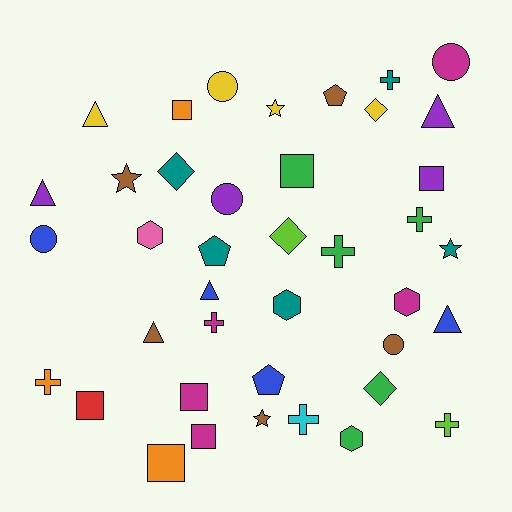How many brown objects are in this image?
There are 5 brown objects.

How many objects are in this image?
There are 40 objects.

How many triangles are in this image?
There are 6 triangles.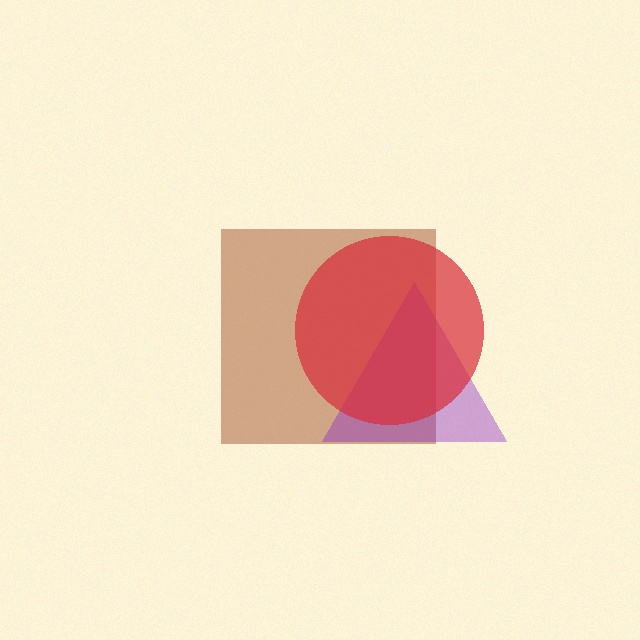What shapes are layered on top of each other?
The layered shapes are: a brown square, a purple triangle, a red circle.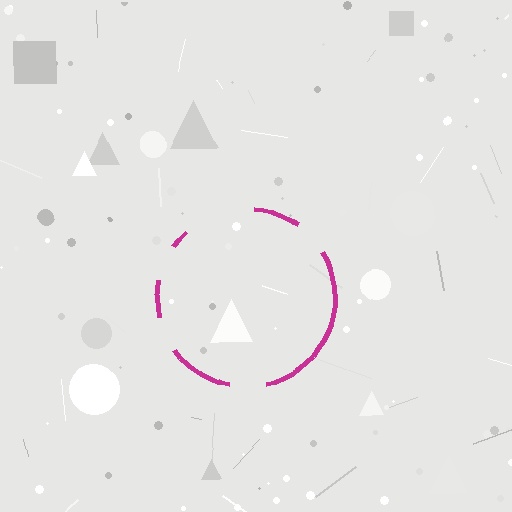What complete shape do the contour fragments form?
The contour fragments form a circle.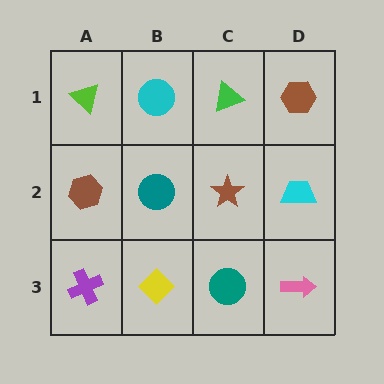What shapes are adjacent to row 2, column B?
A cyan circle (row 1, column B), a yellow diamond (row 3, column B), a brown hexagon (row 2, column A), a brown star (row 2, column C).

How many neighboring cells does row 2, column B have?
4.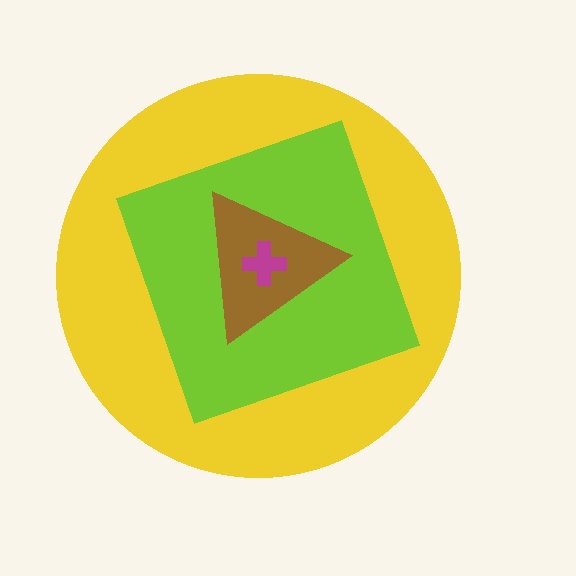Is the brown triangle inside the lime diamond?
Yes.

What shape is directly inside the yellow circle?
The lime diamond.